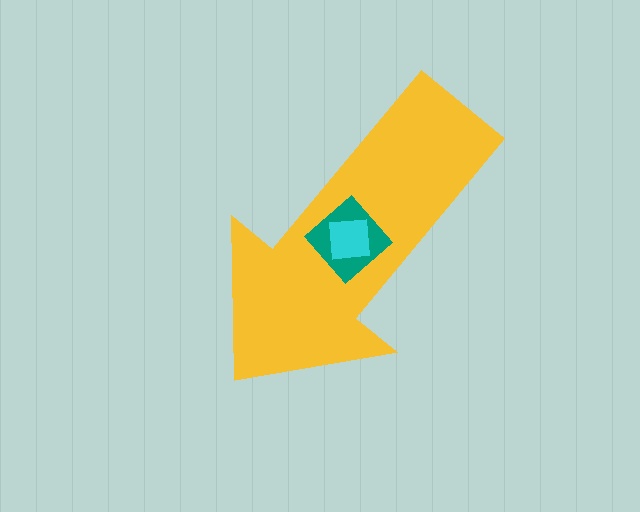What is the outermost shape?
The yellow arrow.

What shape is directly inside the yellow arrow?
The teal diamond.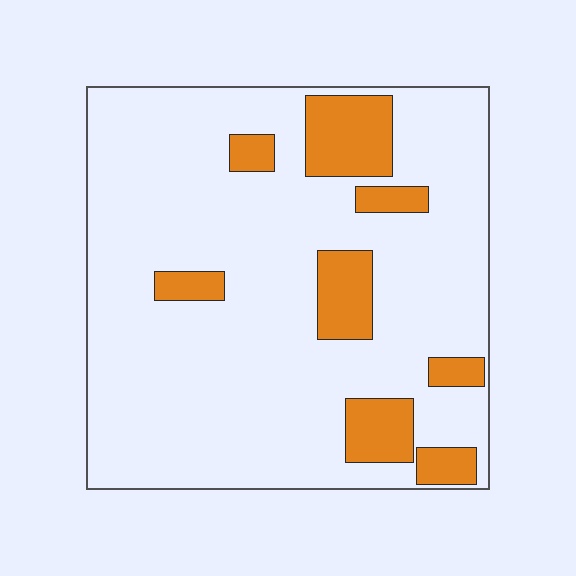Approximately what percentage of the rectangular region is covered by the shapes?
Approximately 15%.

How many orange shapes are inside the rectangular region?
8.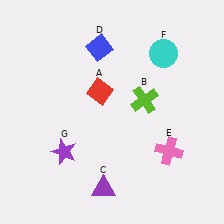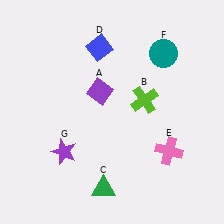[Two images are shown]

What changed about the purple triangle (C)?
In Image 1, C is purple. In Image 2, it changed to green.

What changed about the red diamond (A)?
In Image 1, A is red. In Image 2, it changed to purple.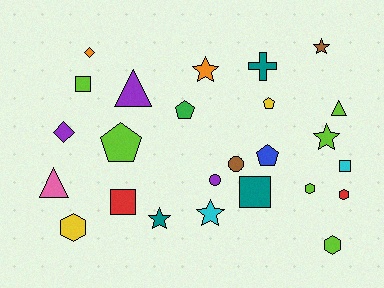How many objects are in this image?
There are 25 objects.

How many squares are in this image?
There are 4 squares.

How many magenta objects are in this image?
There are no magenta objects.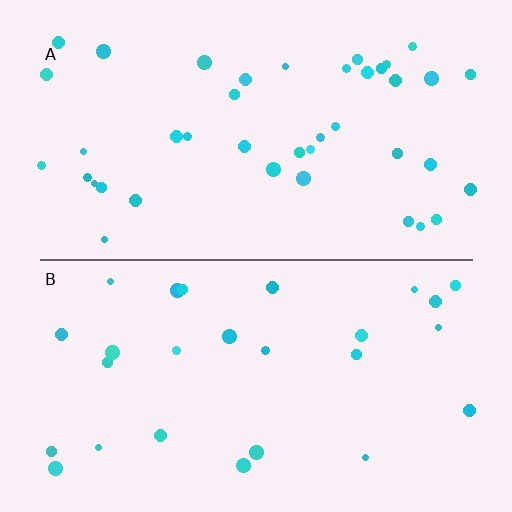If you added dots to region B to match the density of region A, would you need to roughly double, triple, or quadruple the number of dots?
Approximately double.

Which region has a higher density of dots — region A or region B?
A (the top).